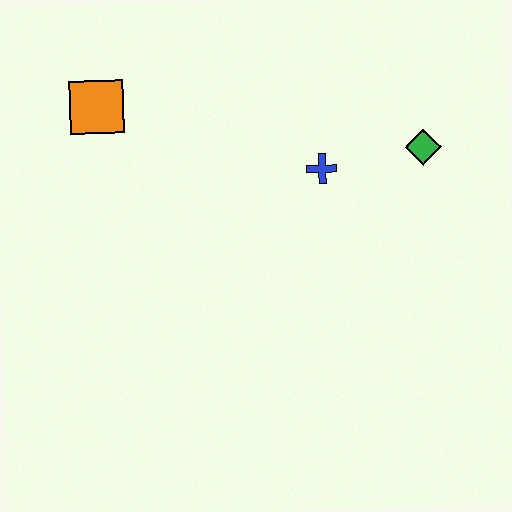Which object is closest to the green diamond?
The blue cross is closest to the green diamond.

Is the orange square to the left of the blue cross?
Yes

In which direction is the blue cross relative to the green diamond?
The blue cross is to the left of the green diamond.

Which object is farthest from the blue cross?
The orange square is farthest from the blue cross.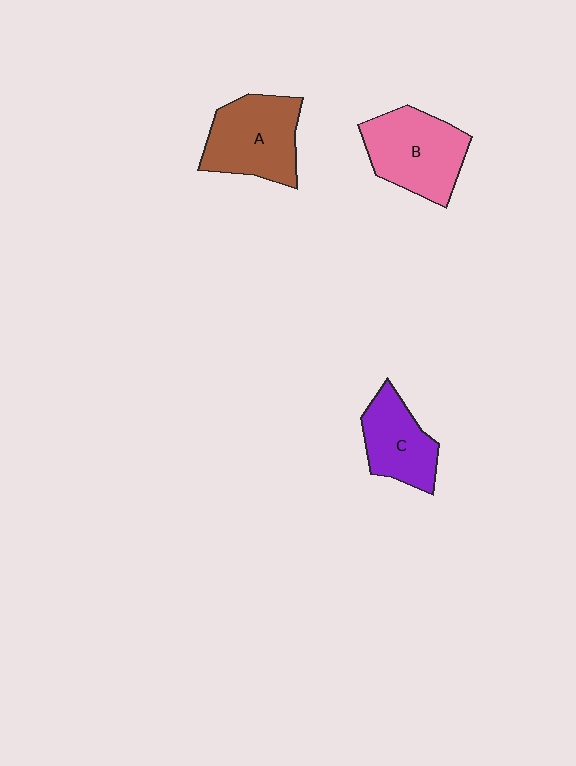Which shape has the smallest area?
Shape C (purple).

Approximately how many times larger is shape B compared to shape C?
Approximately 1.3 times.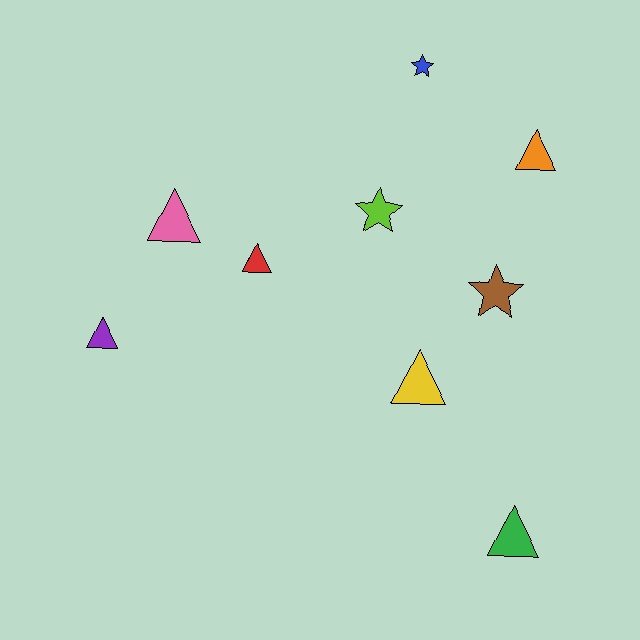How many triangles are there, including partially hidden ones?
There are 6 triangles.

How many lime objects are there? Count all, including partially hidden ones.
There is 1 lime object.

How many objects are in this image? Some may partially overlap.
There are 9 objects.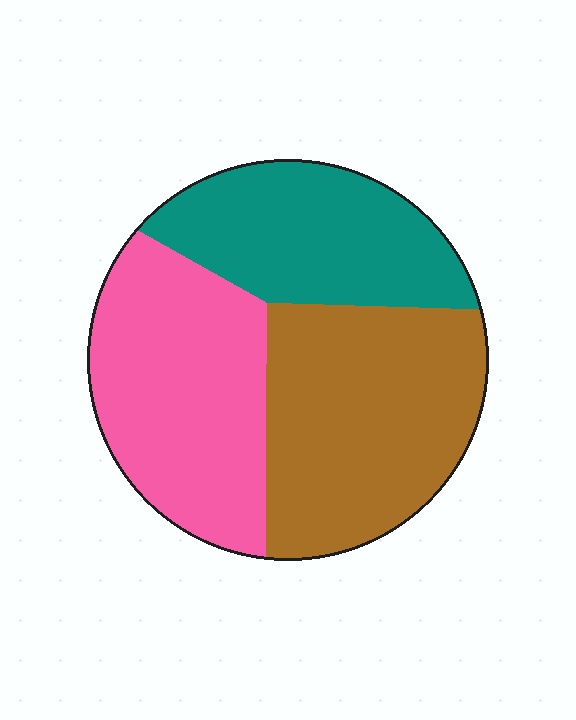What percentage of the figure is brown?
Brown takes up between a third and a half of the figure.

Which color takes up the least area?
Teal, at roughly 25%.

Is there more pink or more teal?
Pink.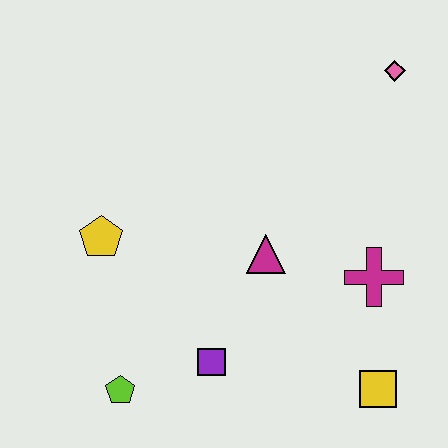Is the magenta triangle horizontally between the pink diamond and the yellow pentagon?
Yes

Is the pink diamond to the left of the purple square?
No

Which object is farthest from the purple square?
The pink diamond is farthest from the purple square.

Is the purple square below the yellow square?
No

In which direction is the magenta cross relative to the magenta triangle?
The magenta cross is to the right of the magenta triangle.